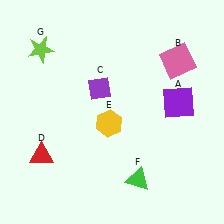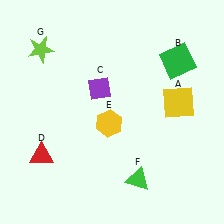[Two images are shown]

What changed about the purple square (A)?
In Image 1, A is purple. In Image 2, it changed to yellow.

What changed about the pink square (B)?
In Image 1, B is pink. In Image 2, it changed to green.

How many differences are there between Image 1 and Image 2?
There are 2 differences between the two images.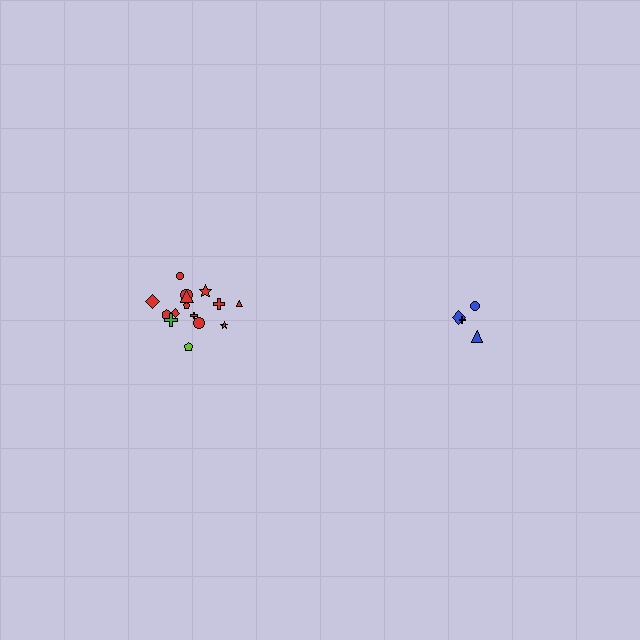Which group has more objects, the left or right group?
The left group.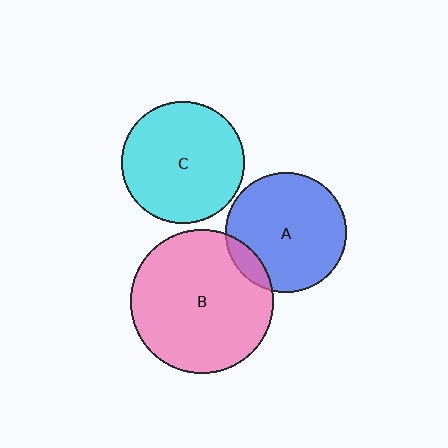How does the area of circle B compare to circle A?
Approximately 1.4 times.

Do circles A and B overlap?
Yes.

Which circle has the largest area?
Circle B (pink).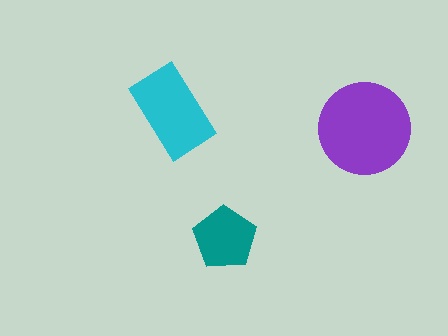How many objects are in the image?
There are 3 objects in the image.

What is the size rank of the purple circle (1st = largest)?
1st.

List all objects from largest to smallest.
The purple circle, the cyan rectangle, the teal pentagon.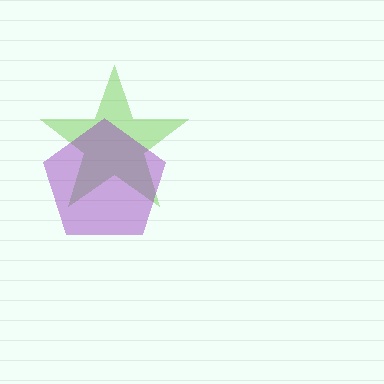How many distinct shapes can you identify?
There are 2 distinct shapes: a lime star, a purple pentagon.